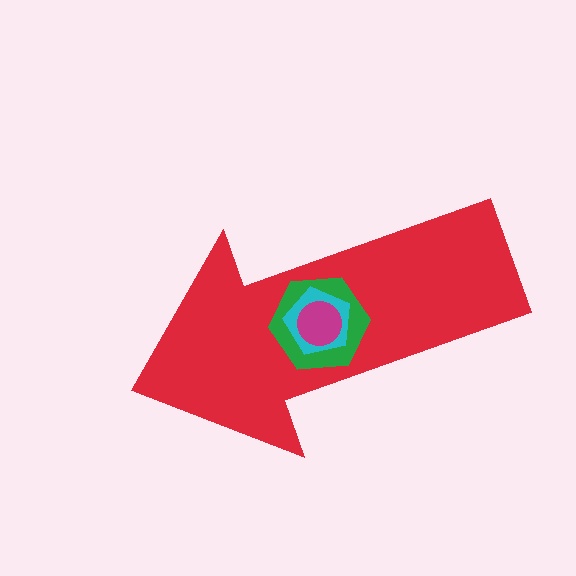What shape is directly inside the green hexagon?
The cyan pentagon.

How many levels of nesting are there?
4.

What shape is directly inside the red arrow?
The green hexagon.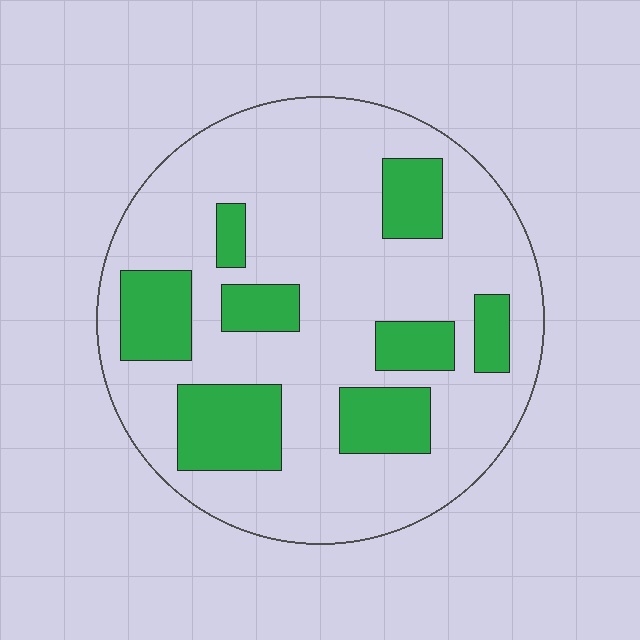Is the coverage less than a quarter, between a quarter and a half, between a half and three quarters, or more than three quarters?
Less than a quarter.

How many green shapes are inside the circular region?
8.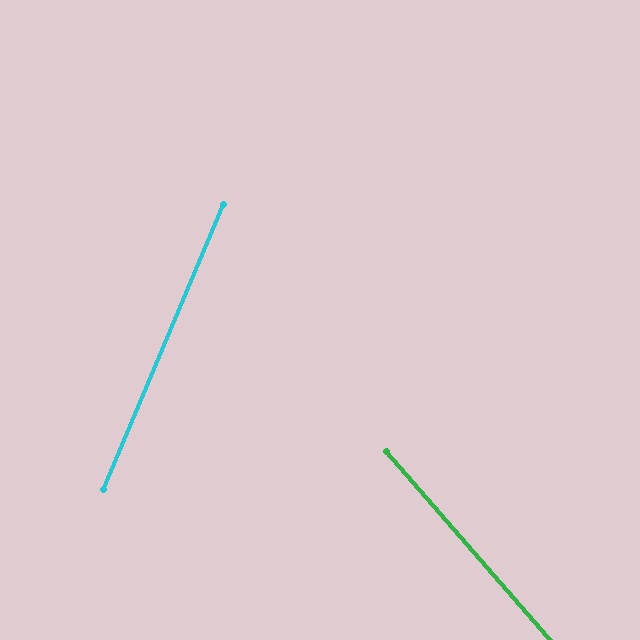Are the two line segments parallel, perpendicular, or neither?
Neither parallel nor perpendicular — they differ by about 64°.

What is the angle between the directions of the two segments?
Approximately 64 degrees.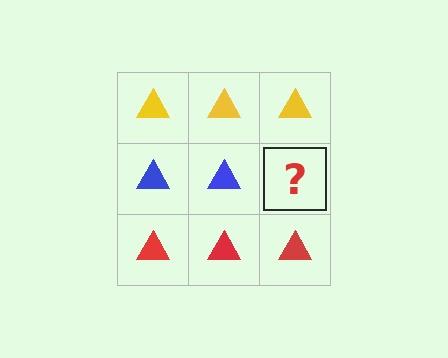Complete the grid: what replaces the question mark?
The question mark should be replaced with a blue triangle.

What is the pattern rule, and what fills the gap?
The rule is that each row has a consistent color. The gap should be filled with a blue triangle.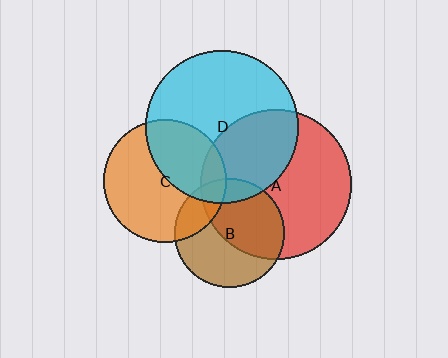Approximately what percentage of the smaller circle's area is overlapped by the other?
Approximately 10%.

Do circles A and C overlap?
Yes.